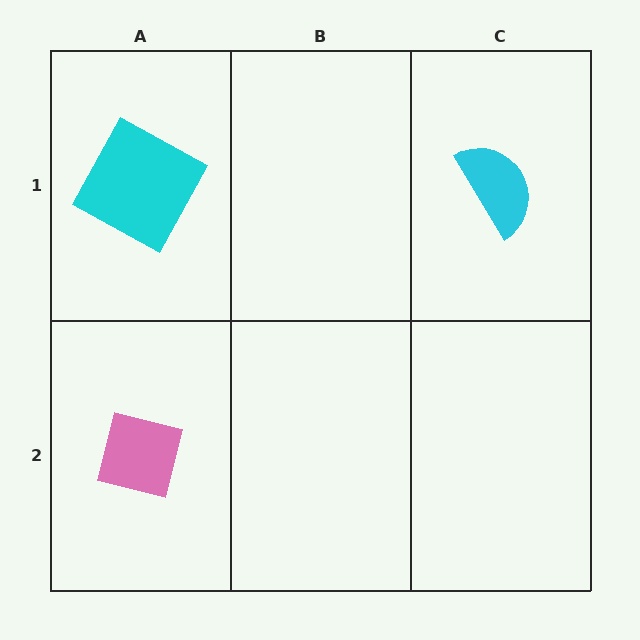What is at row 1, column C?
A cyan semicircle.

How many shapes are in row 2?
1 shape.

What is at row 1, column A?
A cyan square.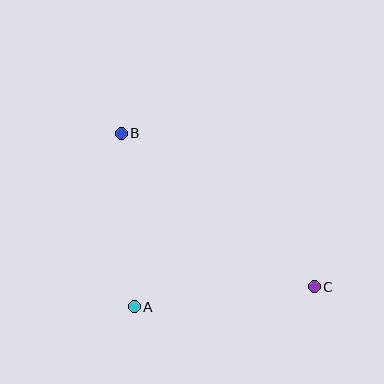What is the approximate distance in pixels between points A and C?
The distance between A and C is approximately 181 pixels.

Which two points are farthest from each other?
Points B and C are farthest from each other.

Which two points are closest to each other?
Points A and B are closest to each other.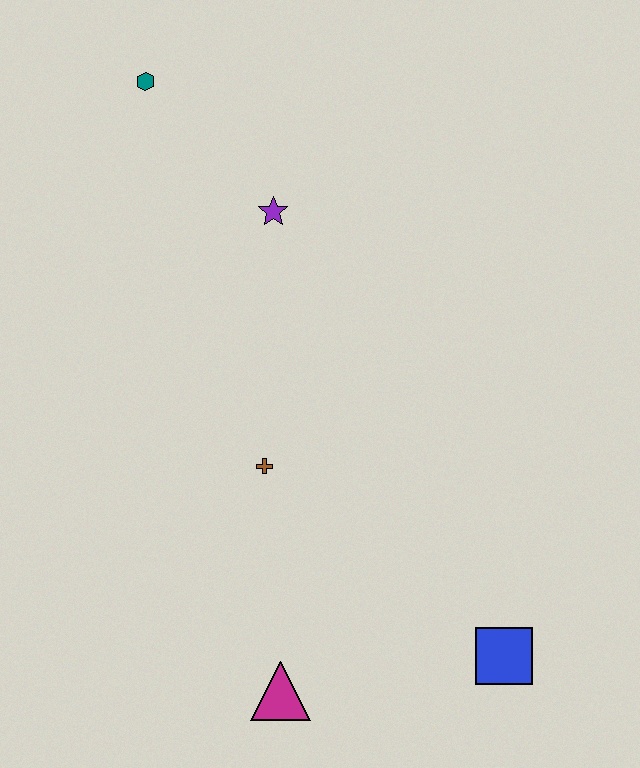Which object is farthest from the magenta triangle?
The teal hexagon is farthest from the magenta triangle.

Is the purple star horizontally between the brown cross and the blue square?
Yes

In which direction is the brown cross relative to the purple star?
The brown cross is below the purple star.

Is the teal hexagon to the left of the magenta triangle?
Yes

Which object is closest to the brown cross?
The magenta triangle is closest to the brown cross.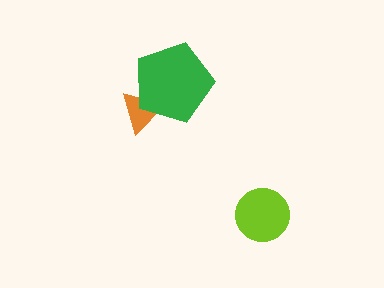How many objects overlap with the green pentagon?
1 object overlaps with the green pentagon.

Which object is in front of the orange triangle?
The green pentagon is in front of the orange triangle.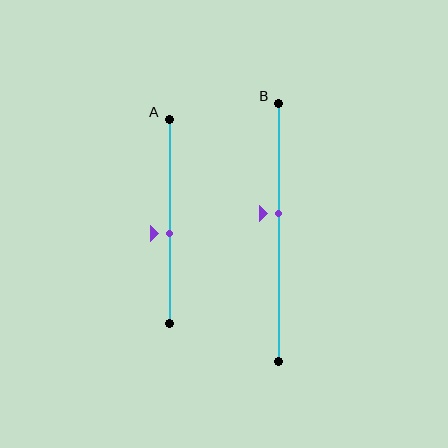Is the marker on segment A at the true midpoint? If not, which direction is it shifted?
No, the marker on segment A is shifted downward by about 6% of the segment length.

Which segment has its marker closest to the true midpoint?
Segment A has its marker closest to the true midpoint.